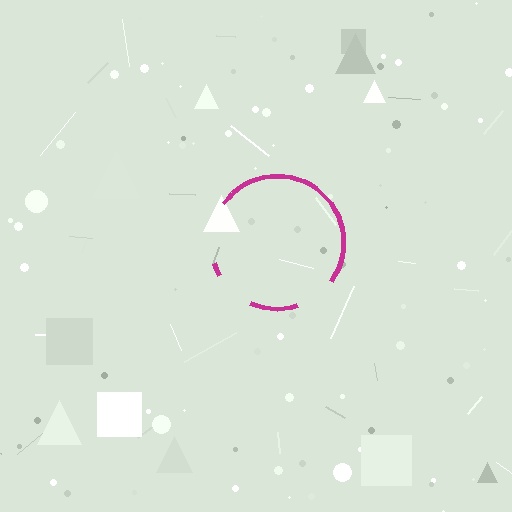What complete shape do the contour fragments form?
The contour fragments form a circle.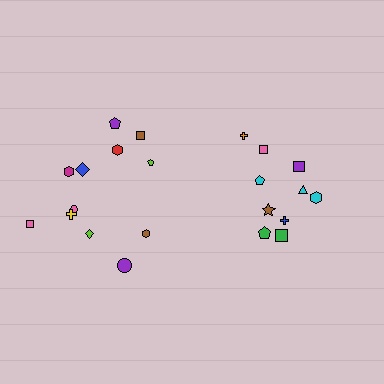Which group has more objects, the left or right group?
The left group.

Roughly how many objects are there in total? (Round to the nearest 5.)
Roughly 20 objects in total.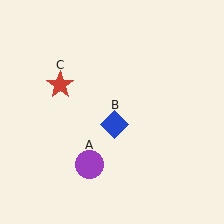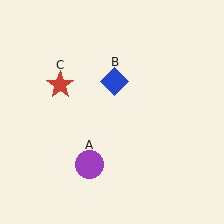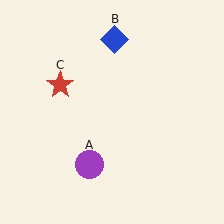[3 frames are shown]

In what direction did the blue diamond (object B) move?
The blue diamond (object B) moved up.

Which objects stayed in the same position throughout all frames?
Purple circle (object A) and red star (object C) remained stationary.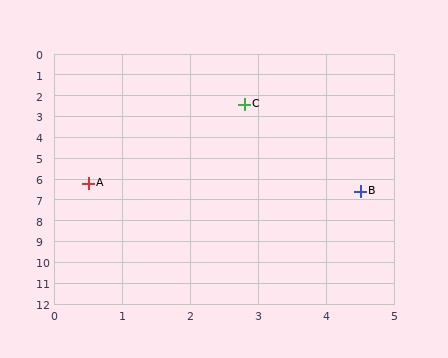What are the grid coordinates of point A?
Point A is at approximately (0.5, 6.2).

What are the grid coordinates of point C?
Point C is at approximately (2.8, 2.4).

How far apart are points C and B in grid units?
Points C and B are about 4.5 grid units apart.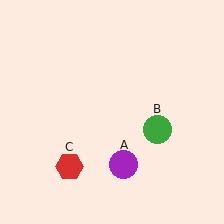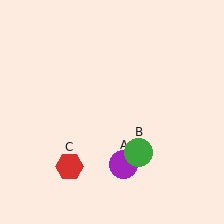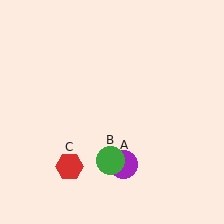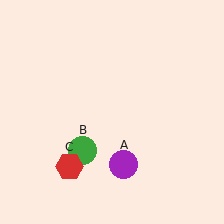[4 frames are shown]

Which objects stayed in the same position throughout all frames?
Purple circle (object A) and red hexagon (object C) remained stationary.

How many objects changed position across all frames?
1 object changed position: green circle (object B).